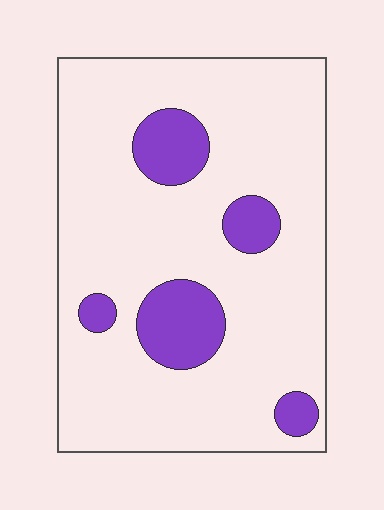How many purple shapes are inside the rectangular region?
5.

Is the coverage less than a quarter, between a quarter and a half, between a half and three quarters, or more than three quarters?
Less than a quarter.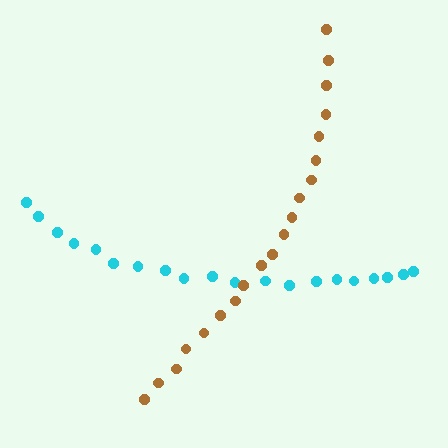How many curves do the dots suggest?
There are 2 distinct paths.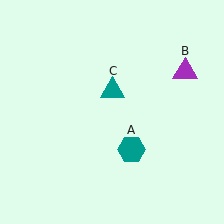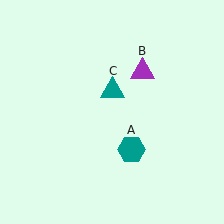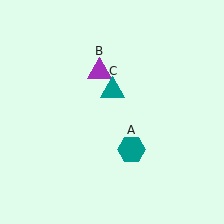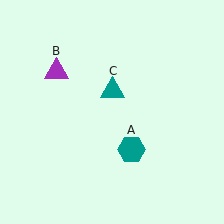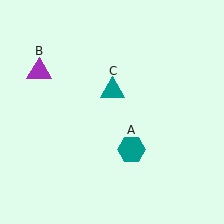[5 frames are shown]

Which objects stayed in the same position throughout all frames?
Teal hexagon (object A) and teal triangle (object C) remained stationary.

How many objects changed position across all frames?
1 object changed position: purple triangle (object B).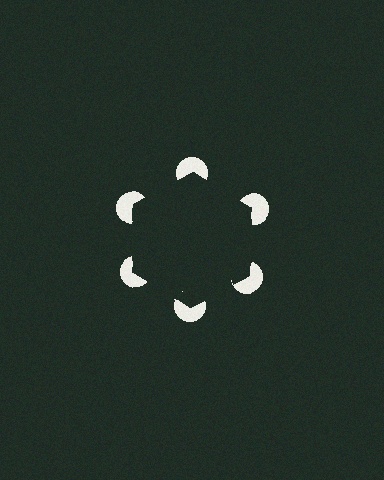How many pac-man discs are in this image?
There are 6 — one at each vertex of the illusory hexagon.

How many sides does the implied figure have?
6 sides.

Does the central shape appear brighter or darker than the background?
It typically appears slightly darker than the background, even though no actual brightness change is drawn.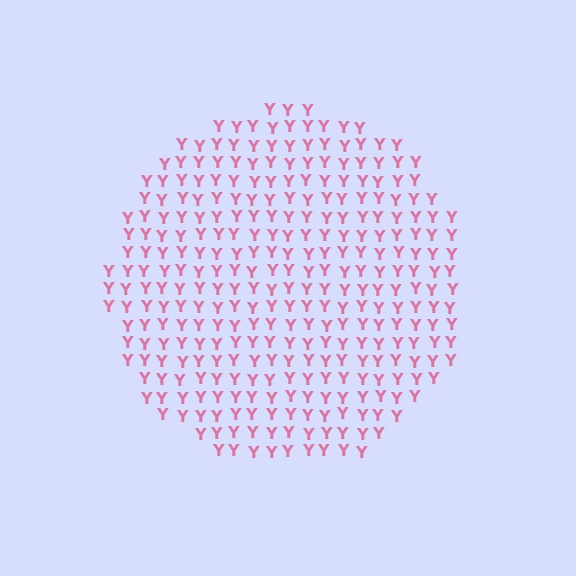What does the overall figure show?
The overall figure shows a circle.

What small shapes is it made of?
It is made of small letter Y's.